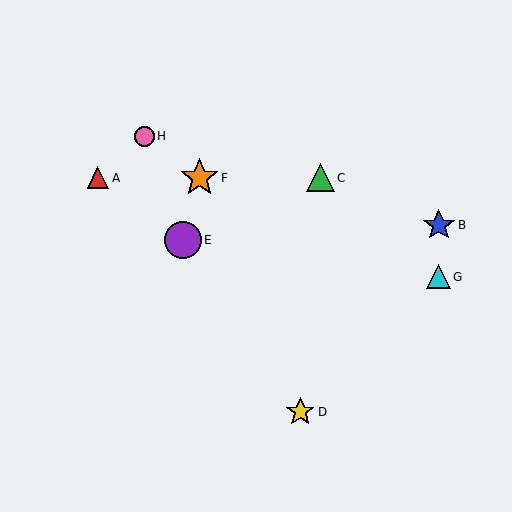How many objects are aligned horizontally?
3 objects (A, C, F) are aligned horizontally.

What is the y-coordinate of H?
Object H is at y≈136.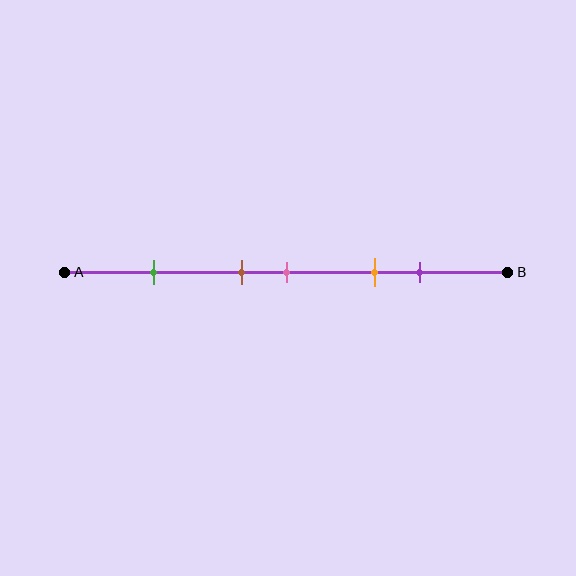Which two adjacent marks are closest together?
The brown and pink marks are the closest adjacent pair.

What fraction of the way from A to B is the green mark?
The green mark is approximately 20% (0.2) of the way from A to B.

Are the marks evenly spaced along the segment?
No, the marks are not evenly spaced.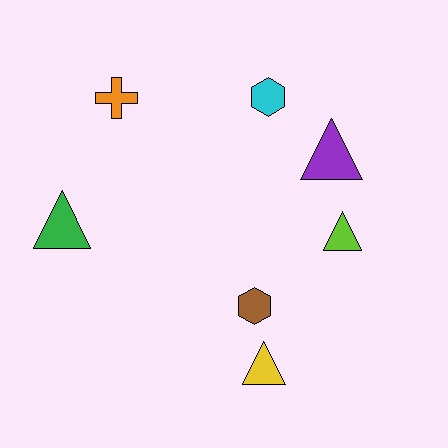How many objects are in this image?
There are 7 objects.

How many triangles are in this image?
There are 4 triangles.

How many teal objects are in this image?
There are no teal objects.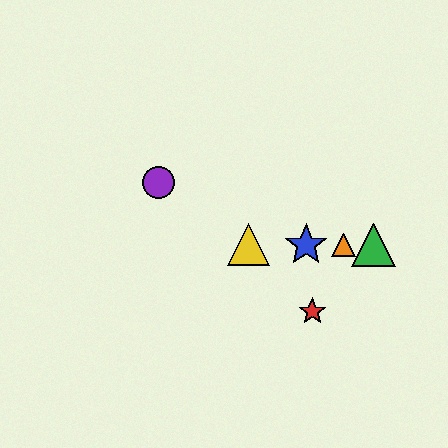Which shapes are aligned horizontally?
The blue star, the green triangle, the yellow triangle, the orange triangle are aligned horizontally.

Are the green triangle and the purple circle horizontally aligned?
No, the green triangle is at y≈245 and the purple circle is at y≈183.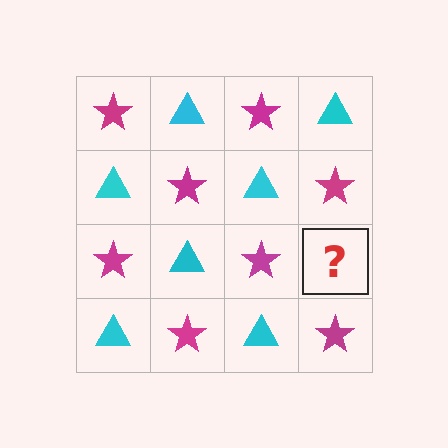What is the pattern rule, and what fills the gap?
The rule is that it alternates magenta star and cyan triangle in a checkerboard pattern. The gap should be filled with a cyan triangle.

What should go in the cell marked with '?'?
The missing cell should contain a cyan triangle.